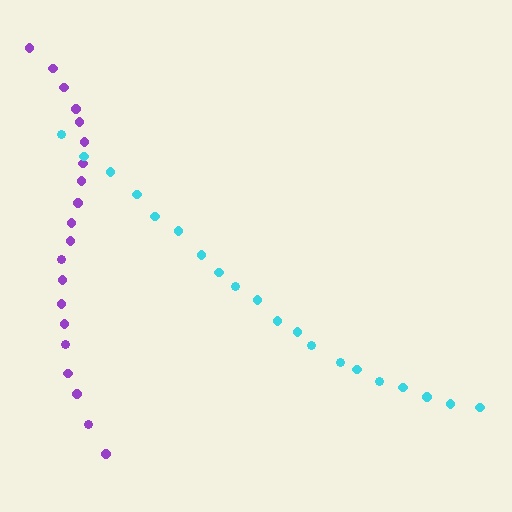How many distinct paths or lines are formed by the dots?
There are 2 distinct paths.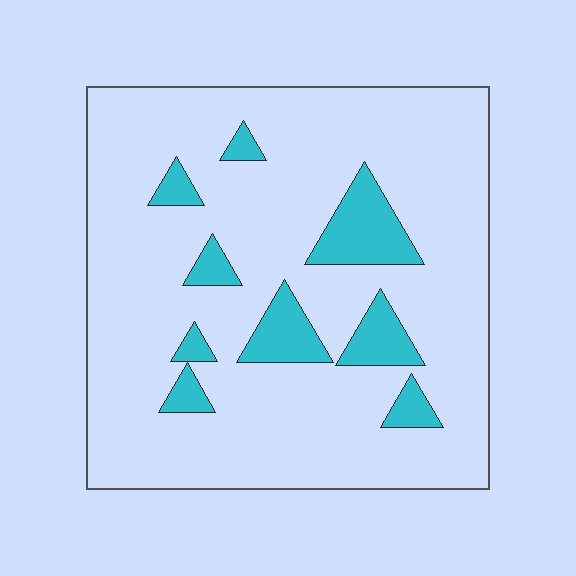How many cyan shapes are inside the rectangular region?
9.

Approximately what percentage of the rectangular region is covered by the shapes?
Approximately 15%.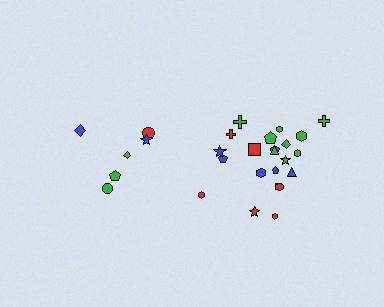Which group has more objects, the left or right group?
The right group.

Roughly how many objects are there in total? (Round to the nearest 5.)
Roughly 30 objects in total.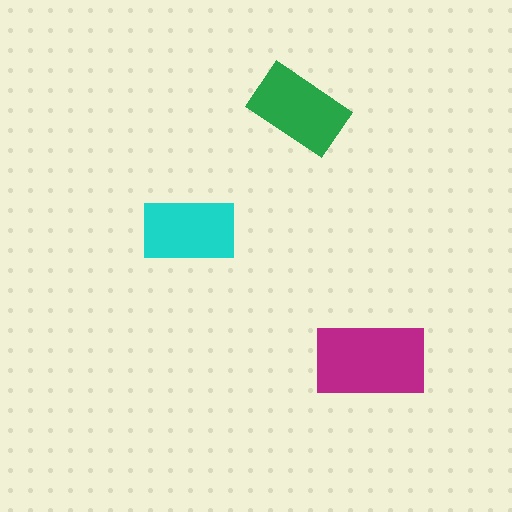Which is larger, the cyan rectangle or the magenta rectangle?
The magenta one.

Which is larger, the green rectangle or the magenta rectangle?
The magenta one.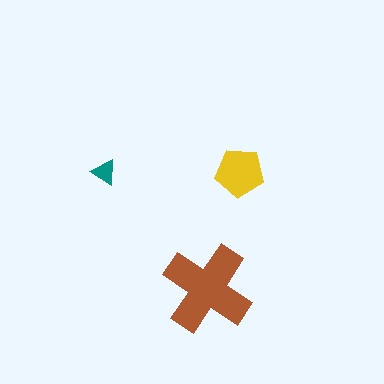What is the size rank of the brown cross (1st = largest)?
1st.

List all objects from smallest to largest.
The teal triangle, the yellow pentagon, the brown cross.